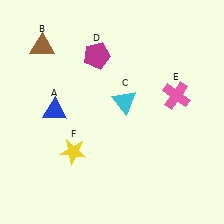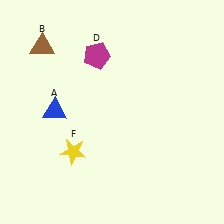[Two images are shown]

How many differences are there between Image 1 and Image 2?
There are 2 differences between the two images.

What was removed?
The pink cross (E), the cyan triangle (C) were removed in Image 2.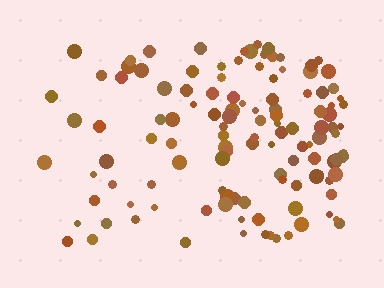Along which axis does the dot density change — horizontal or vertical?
Horizontal.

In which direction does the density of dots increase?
From left to right, with the right side densest.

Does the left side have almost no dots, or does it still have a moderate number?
Still a moderate number, just noticeably fewer than the right.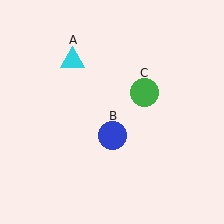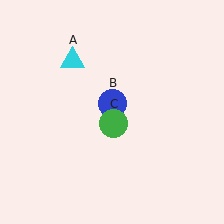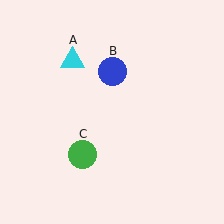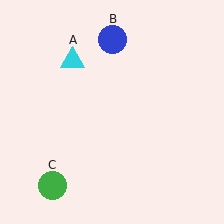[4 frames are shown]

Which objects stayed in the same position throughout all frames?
Cyan triangle (object A) remained stationary.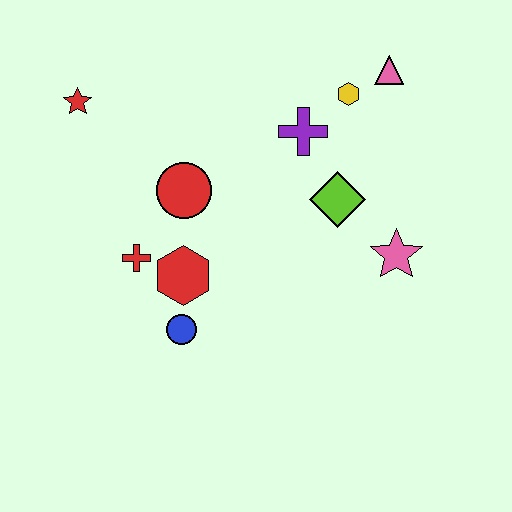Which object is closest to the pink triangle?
The yellow hexagon is closest to the pink triangle.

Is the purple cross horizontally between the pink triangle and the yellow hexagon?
No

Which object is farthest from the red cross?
The pink triangle is farthest from the red cross.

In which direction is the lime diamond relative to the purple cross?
The lime diamond is below the purple cross.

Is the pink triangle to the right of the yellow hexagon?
Yes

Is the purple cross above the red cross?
Yes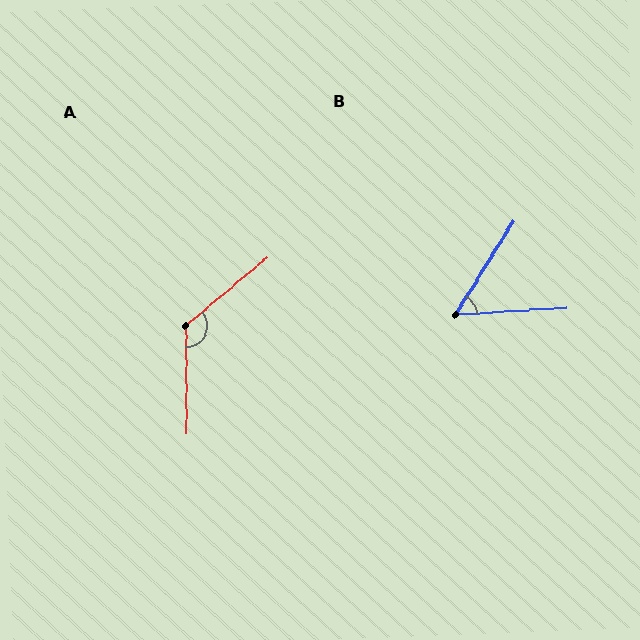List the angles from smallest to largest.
B (54°), A (129°).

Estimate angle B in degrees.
Approximately 54 degrees.